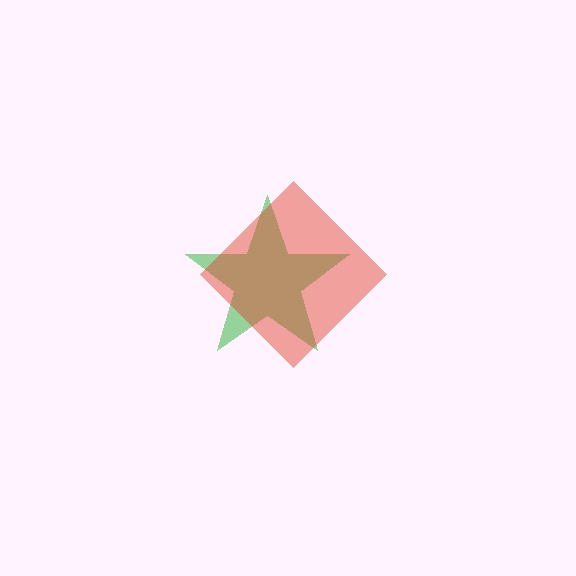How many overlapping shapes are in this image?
There are 2 overlapping shapes in the image.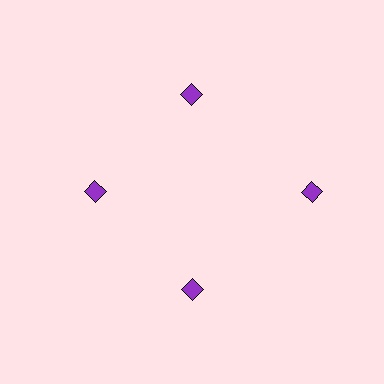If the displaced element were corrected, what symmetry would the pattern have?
It would have 4-fold rotational symmetry — the pattern would map onto itself every 90 degrees.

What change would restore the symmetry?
The symmetry would be restored by moving it inward, back onto the ring so that all 4 diamonds sit at equal angles and equal distance from the center.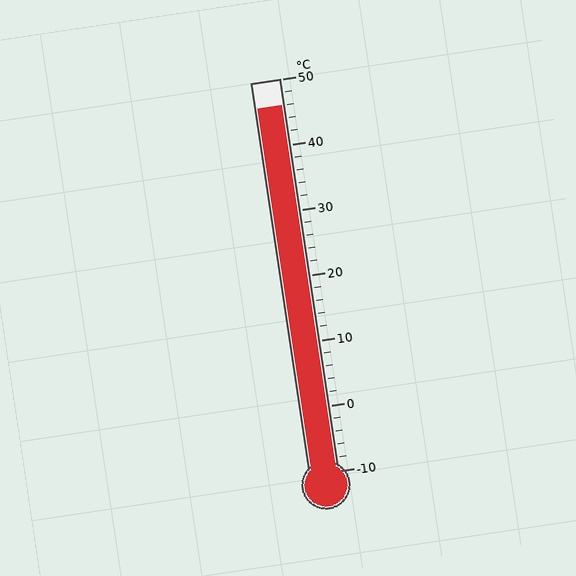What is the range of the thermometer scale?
The thermometer scale ranges from -10°C to 50°C.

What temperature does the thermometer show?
The thermometer shows approximately 46°C.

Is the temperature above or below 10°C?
The temperature is above 10°C.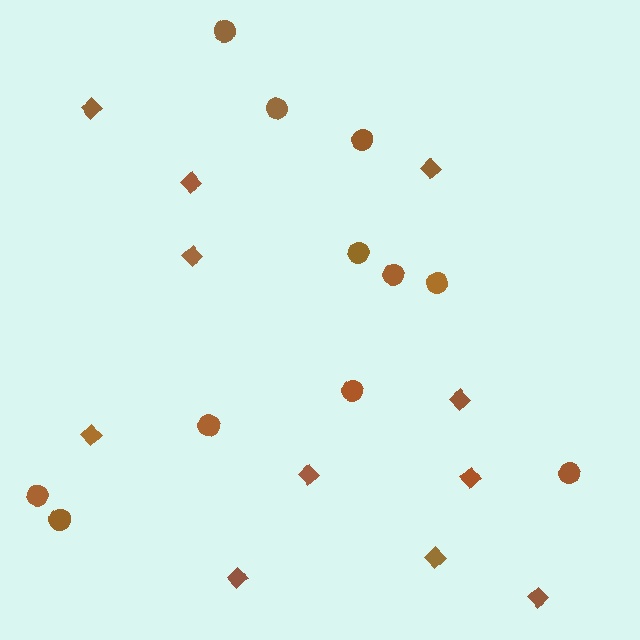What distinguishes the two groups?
There are 2 groups: one group of diamonds (11) and one group of circles (11).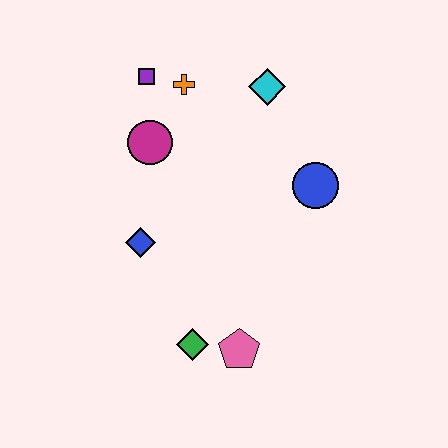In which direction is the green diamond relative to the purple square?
The green diamond is below the purple square.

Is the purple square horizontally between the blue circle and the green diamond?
No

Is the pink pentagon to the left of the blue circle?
Yes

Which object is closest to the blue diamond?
The magenta circle is closest to the blue diamond.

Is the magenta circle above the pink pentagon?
Yes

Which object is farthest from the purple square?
The pink pentagon is farthest from the purple square.